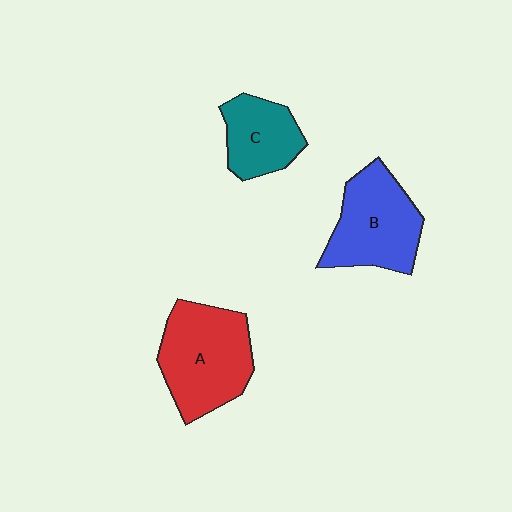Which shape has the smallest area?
Shape C (teal).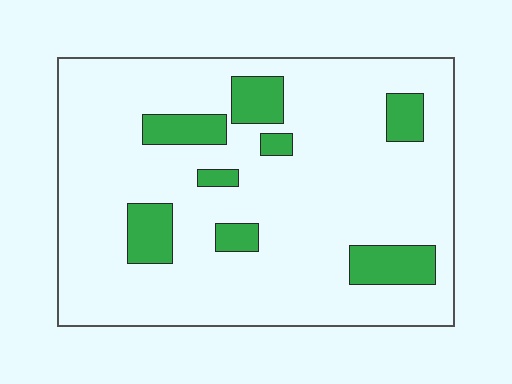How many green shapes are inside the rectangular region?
8.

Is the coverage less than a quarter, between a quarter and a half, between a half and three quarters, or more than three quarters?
Less than a quarter.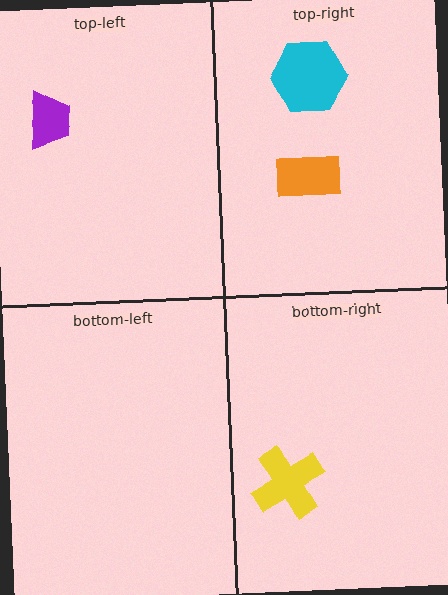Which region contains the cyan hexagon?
The top-right region.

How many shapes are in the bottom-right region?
1.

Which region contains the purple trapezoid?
The top-left region.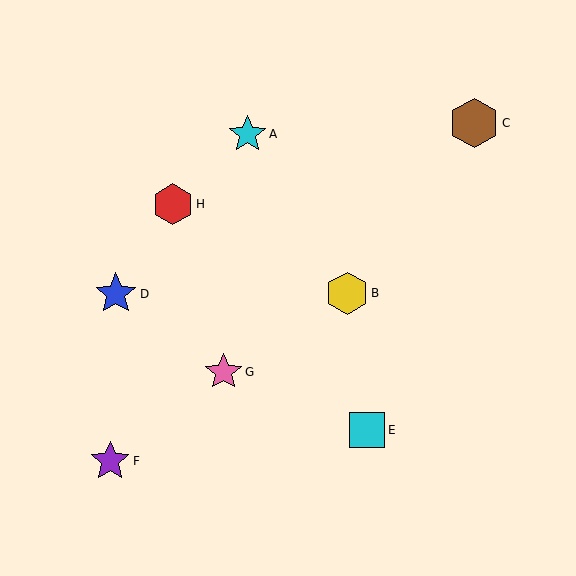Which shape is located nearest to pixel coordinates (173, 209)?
The red hexagon (labeled H) at (173, 204) is nearest to that location.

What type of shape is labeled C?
Shape C is a brown hexagon.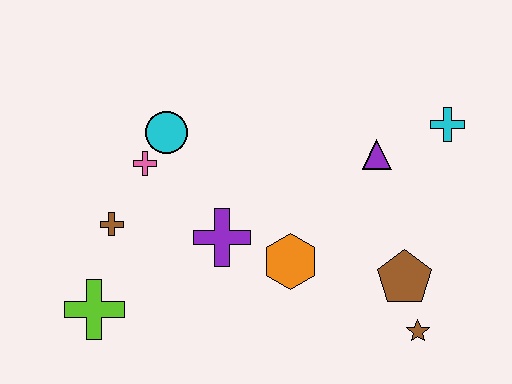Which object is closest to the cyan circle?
The pink cross is closest to the cyan circle.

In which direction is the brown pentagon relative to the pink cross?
The brown pentagon is to the right of the pink cross.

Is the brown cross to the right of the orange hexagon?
No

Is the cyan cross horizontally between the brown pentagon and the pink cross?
No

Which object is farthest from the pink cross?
The brown star is farthest from the pink cross.